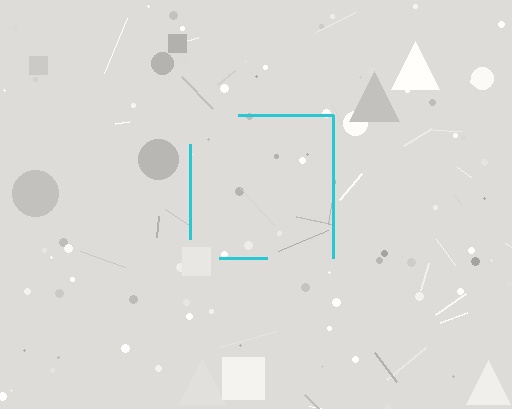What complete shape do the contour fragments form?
The contour fragments form a square.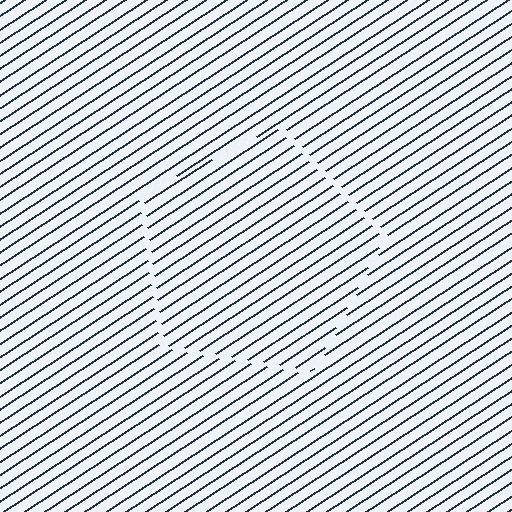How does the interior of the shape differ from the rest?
The interior of the shape contains the same grating, shifted by half a period — the contour is defined by the phase discontinuity where line-ends from the inner and outer gratings abut.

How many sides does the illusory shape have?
5 sides — the line-ends trace a pentagon.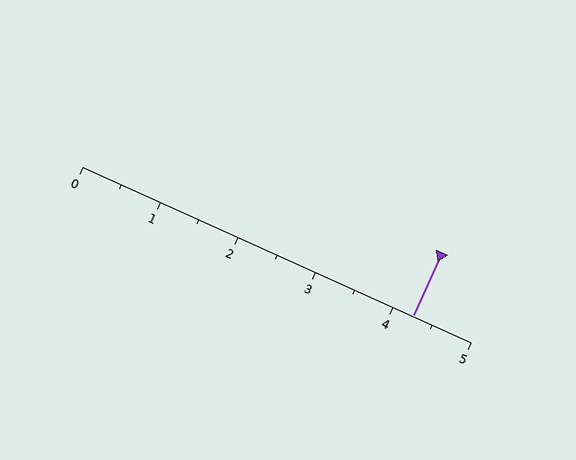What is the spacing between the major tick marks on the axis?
The major ticks are spaced 1 apart.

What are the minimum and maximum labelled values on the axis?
The axis runs from 0 to 5.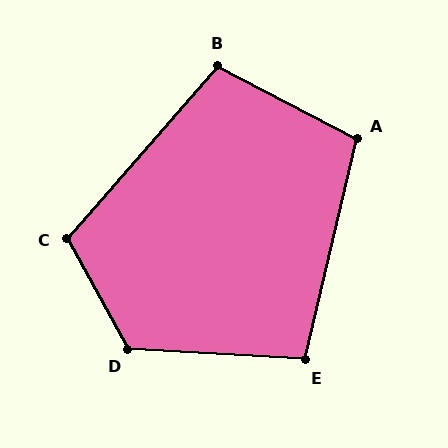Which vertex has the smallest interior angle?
E, at approximately 100 degrees.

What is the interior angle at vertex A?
Approximately 104 degrees (obtuse).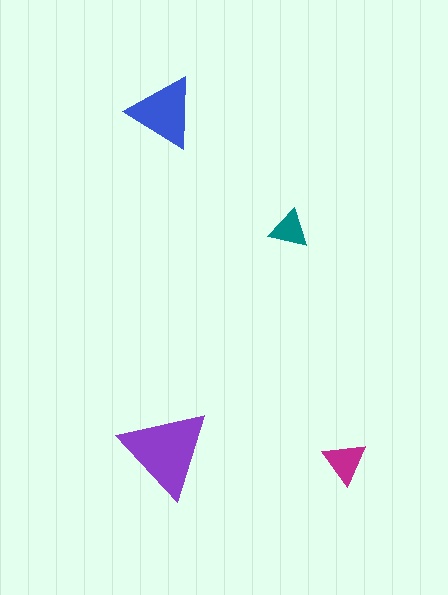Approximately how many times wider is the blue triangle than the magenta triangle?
About 1.5 times wider.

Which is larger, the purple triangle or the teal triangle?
The purple one.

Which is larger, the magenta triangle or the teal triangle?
The magenta one.